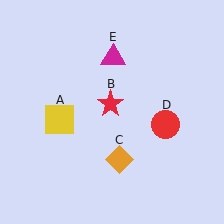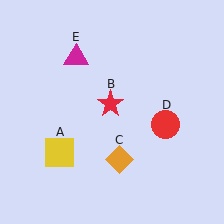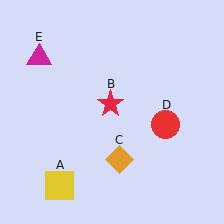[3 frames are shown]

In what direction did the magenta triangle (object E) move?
The magenta triangle (object E) moved left.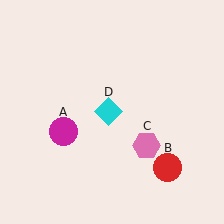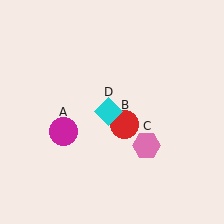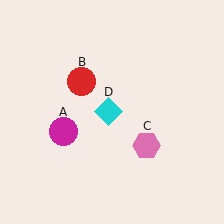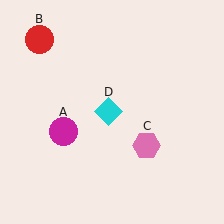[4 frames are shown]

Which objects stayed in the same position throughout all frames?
Magenta circle (object A) and pink hexagon (object C) and cyan diamond (object D) remained stationary.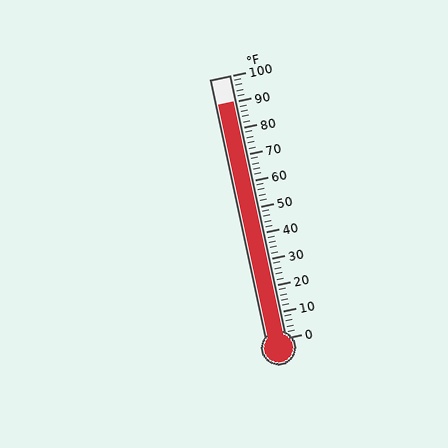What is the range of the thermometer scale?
The thermometer scale ranges from 0°F to 100°F.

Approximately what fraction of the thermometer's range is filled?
The thermometer is filled to approximately 90% of its range.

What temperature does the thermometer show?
The thermometer shows approximately 90°F.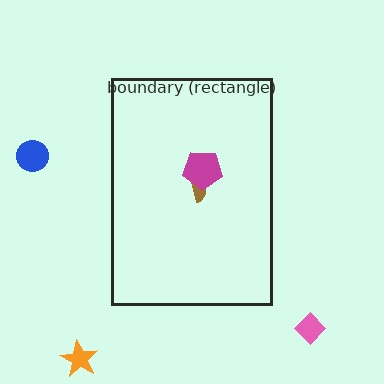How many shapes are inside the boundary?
2 inside, 3 outside.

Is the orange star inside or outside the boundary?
Outside.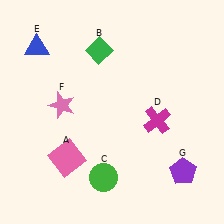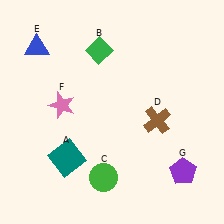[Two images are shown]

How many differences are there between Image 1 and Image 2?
There are 2 differences between the two images.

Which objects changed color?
A changed from pink to teal. D changed from magenta to brown.